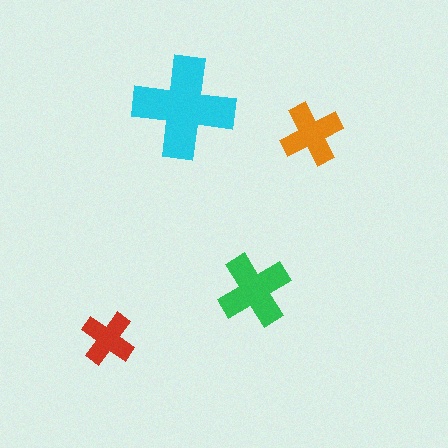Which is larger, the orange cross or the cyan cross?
The cyan one.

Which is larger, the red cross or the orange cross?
The orange one.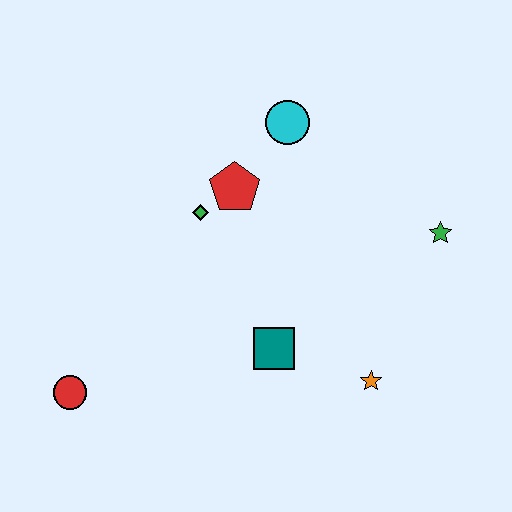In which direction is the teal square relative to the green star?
The teal square is to the left of the green star.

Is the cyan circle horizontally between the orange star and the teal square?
Yes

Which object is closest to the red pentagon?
The green diamond is closest to the red pentagon.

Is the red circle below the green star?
Yes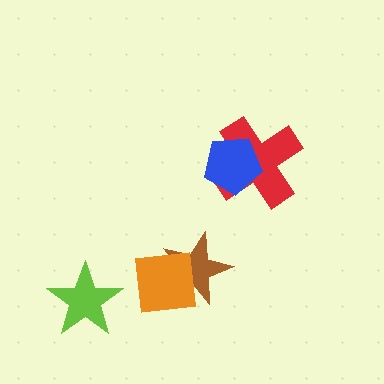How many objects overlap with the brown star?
1 object overlaps with the brown star.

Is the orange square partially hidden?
No, no other shape covers it.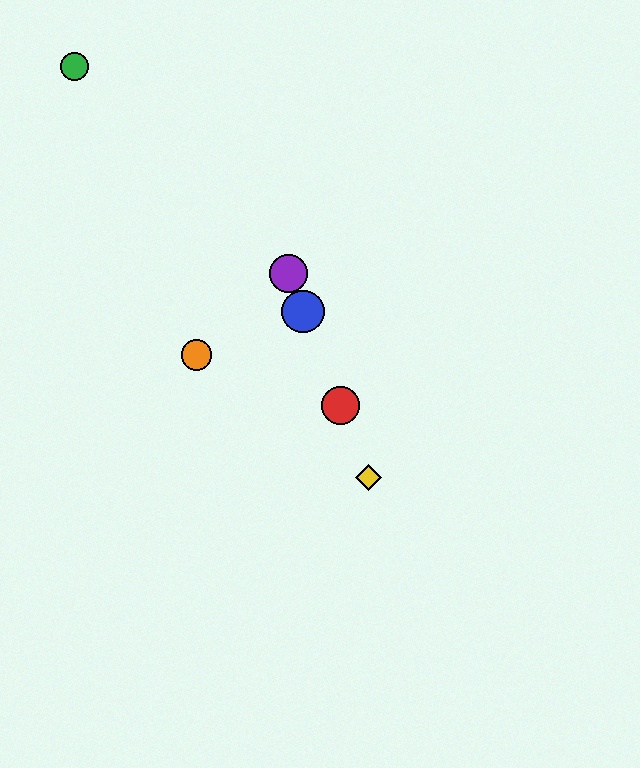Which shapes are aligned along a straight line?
The red circle, the blue circle, the yellow diamond, the purple circle are aligned along a straight line.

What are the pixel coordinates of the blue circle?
The blue circle is at (303, 311).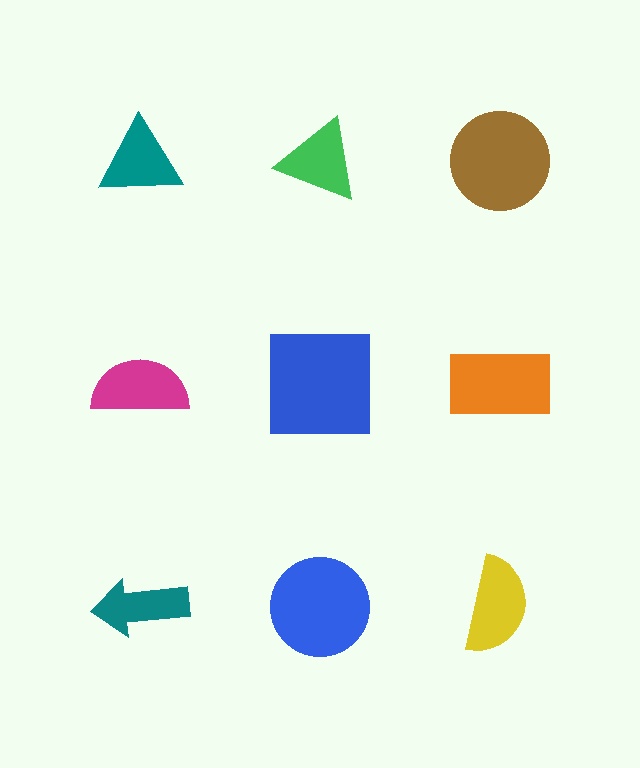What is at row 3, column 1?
A teal arrow.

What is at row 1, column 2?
A green triangle.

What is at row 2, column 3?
An orange rectangle.